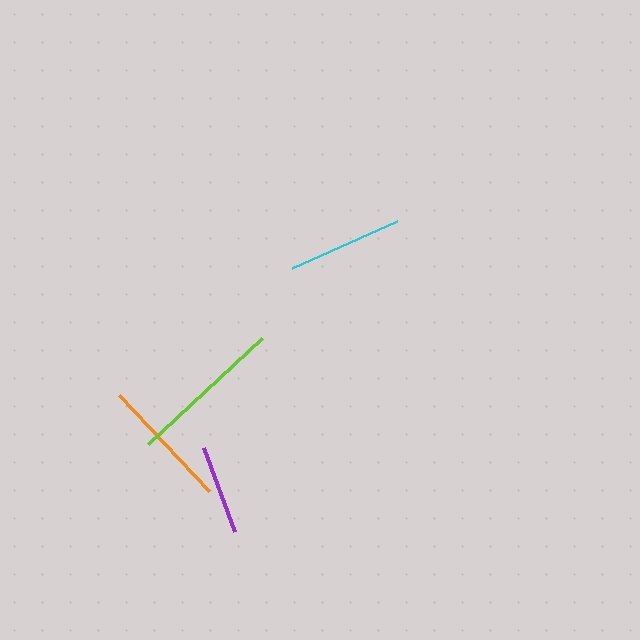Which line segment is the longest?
The lime line is the longest at approximately 155 pixels.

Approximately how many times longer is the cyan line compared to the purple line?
The cyan line is approximately 1.3 times the length of the purple line.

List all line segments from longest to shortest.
From longest to shortest: lime, orange, cyan, purple.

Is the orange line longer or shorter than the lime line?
The lime line is longer than the orange line.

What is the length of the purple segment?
The purple segment is approximately 89 pixels long.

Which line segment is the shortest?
The purple line is the shortest at approximately 89 pixels.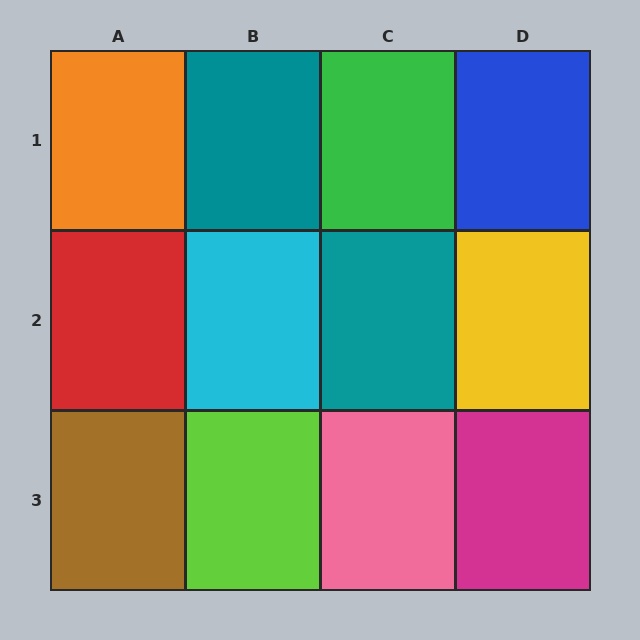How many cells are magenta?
1 cell is magenta.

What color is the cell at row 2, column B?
Cyan.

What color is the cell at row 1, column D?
Blue.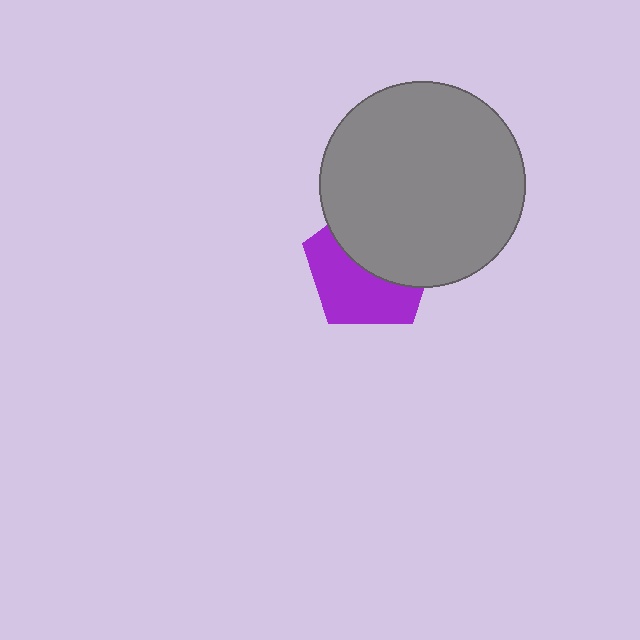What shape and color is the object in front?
The object in front is a gray circle.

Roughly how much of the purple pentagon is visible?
About half of it is visible (roughly 50%).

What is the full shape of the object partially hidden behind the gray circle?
The partially hidden object is a purple pentagon.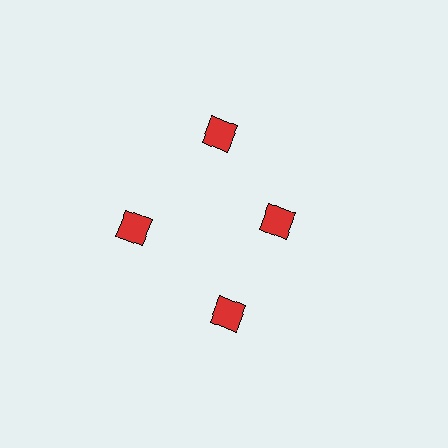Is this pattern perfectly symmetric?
No. The 4 red diamonds are arranged in a ring, but one element near the 3 o'clock position is pulled inward toward the center, breaking the 4-fold rotational symmetry.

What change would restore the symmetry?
The symmetry would be restored by moving it outward, back onto the ring so that all 4 diamonds sit at equal angles and equal distance from the center.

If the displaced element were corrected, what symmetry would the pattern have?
It would have 4-fold rotational symmetry — the pattern would map onto itself every 90 degrees.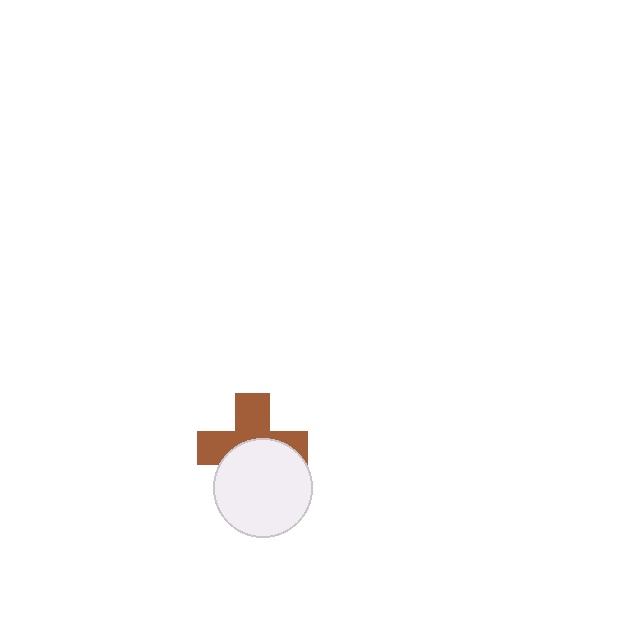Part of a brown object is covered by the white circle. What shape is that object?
It is a cross.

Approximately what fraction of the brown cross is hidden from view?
Roughly 48% of the brown cross is hidden behind the white circle.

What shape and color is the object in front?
The object in front is a white circle.